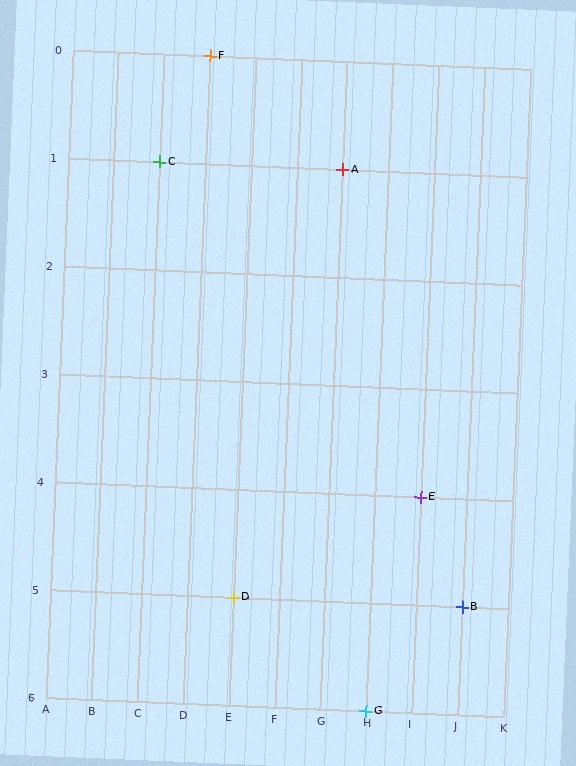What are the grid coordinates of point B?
Point B is at grid coordinates (J, 5).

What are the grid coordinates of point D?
Point D is at grid coordinates (E, 5).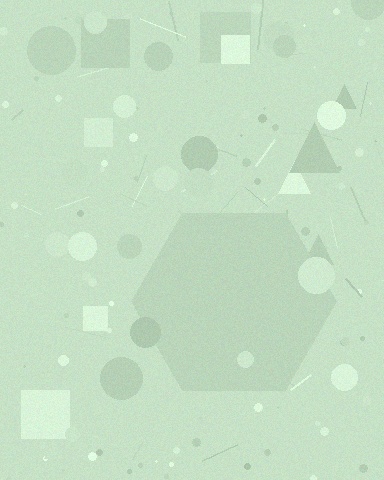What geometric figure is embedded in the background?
A hexagon is embedded in the background.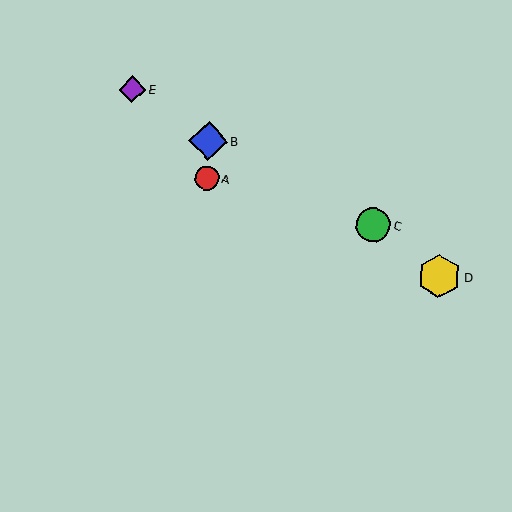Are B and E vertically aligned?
No, B is at x≈208 and E is at x≈132.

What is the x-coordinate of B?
Object B is at x≈208.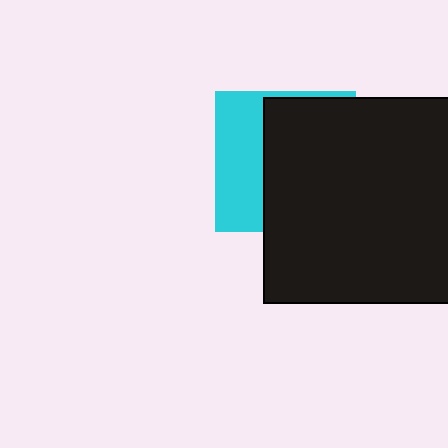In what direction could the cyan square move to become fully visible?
The cyan square could move left. That would shift it out from behind the black rectangle entirely.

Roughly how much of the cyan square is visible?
A small part of it is visible (roughly 37%).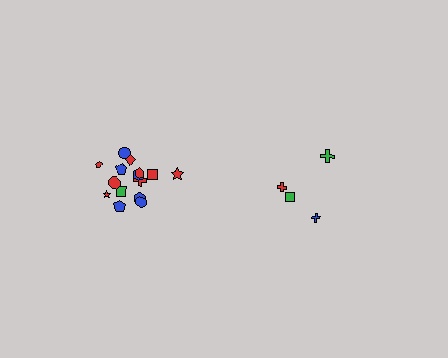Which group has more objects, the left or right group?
The left group.